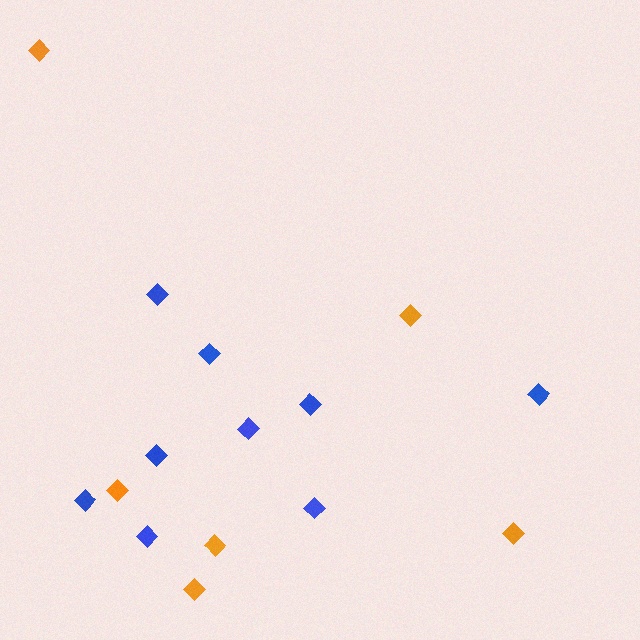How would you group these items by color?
There are 2 groups: one group of orange diamonds (6) and one group of blue diamonds (9).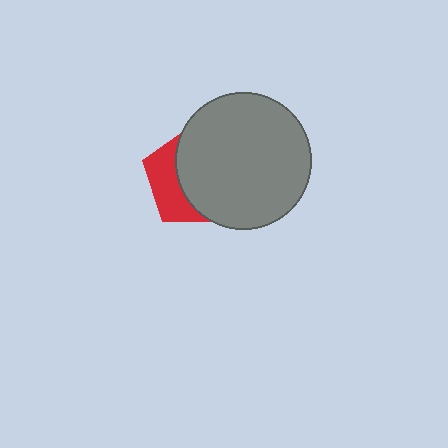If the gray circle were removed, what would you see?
You would see the complete red pentagon.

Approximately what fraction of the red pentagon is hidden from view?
Roughly 65% of the red pentagon is hidden behind the gray circle.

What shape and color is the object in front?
The object in front is a gray circle.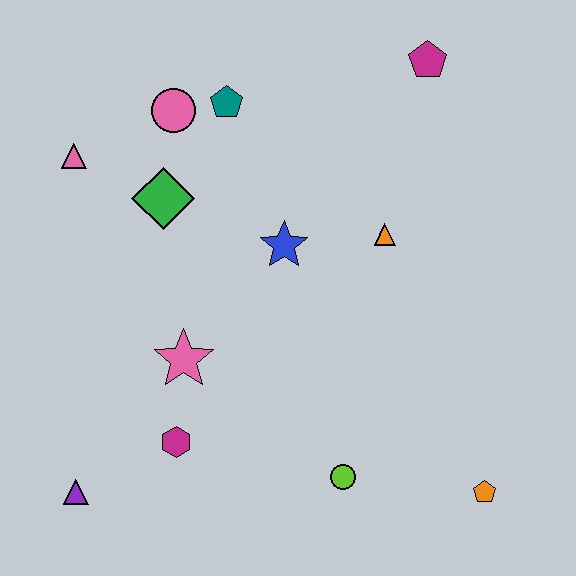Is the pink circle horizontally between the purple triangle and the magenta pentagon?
Yes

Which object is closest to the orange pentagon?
The lime circle is closest to the orange pentagon.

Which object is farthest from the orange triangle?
The purple triangle is farthest from the orange triangle.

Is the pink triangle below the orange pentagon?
No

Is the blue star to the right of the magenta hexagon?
Yes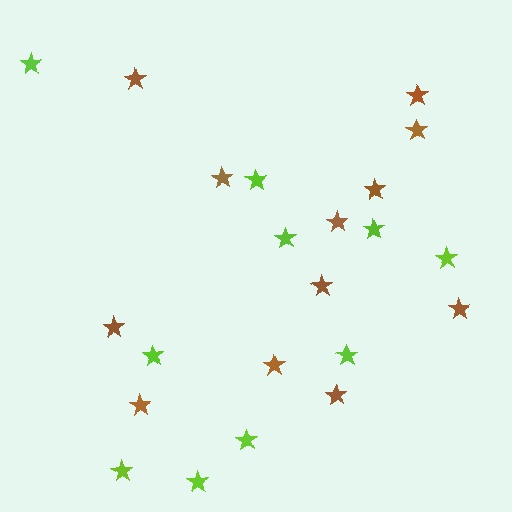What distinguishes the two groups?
There are 2 groups: one group of lime stars (10) and one group of brown stars (12).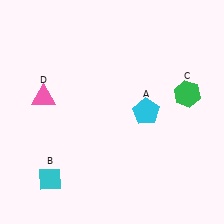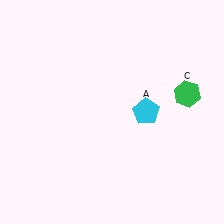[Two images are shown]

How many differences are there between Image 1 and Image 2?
There are 2 differences between the two images.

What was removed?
The pink triangle (D), the cyan diamond (B) were removed in Image 2.